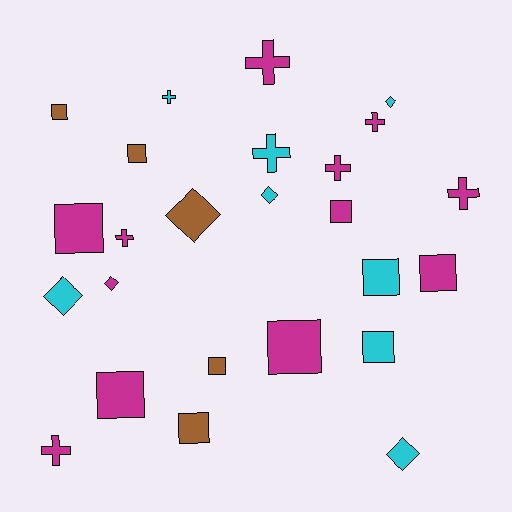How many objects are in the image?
There are 25 objects.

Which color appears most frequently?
Magenta, with 12 objects.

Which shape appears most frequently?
Square, with 11 objects.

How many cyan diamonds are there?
There are 4 cyan diamonds.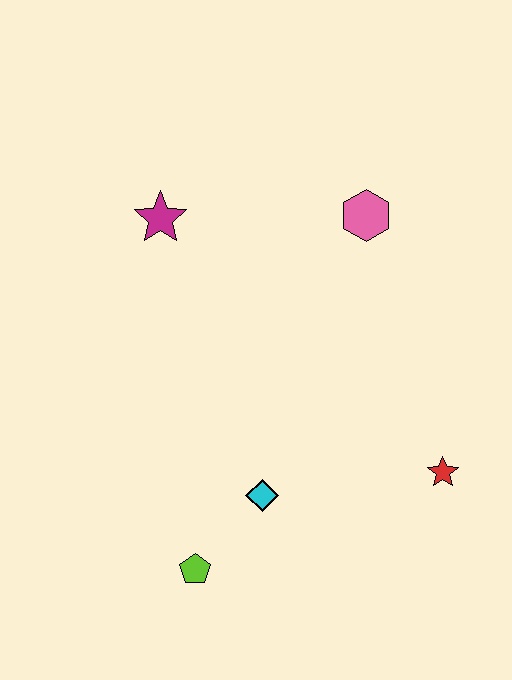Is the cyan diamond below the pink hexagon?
Yes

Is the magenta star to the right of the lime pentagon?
No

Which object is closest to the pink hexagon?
The magenta star is closest to the pink hexagon.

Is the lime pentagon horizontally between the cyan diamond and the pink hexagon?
No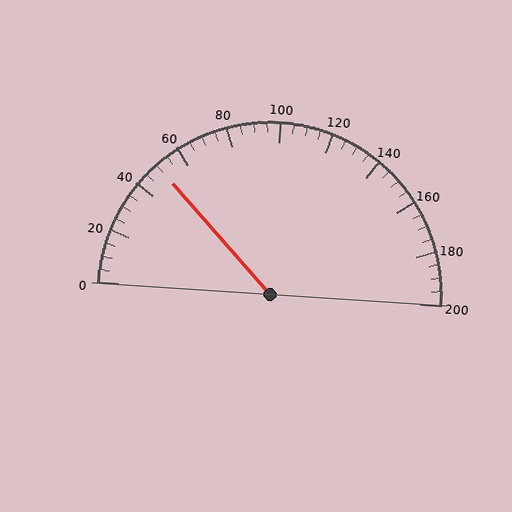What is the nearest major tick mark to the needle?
The nearest major tick mark is 40.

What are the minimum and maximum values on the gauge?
The gauge ranges from 0 to 200.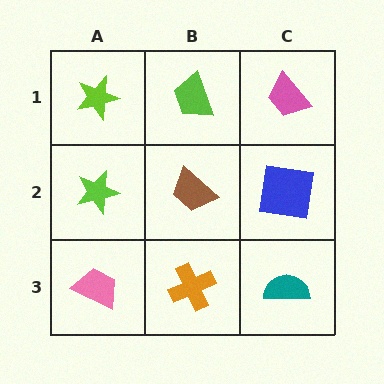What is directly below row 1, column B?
A brown trapezoid.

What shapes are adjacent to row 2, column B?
A lime trapezoid (row 1, column B), an orange cross (row 3, column B), a lime star (row 2, column A), a blue square (row 2, column C).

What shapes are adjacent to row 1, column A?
A lime star (row 2, column A), a lime trapezoid (row 1, column B).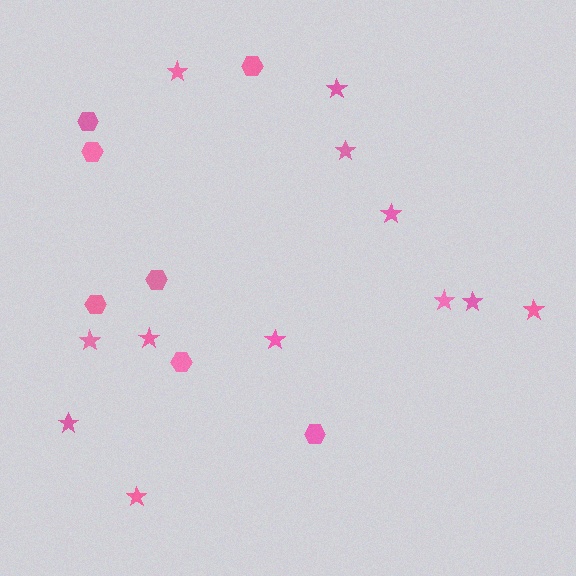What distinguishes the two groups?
There are 2 groups: one group of stars (12) and one group of hexagons (7).